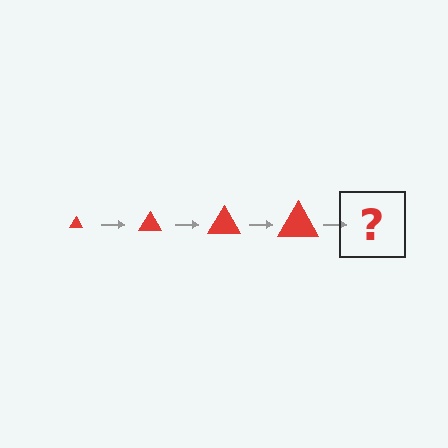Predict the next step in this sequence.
The next step is a red triangle, larger than the previous one.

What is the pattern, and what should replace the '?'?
The pattern is that the triangle gets progressively larger each step. The '?' should be a red triangle, larger than the previous one.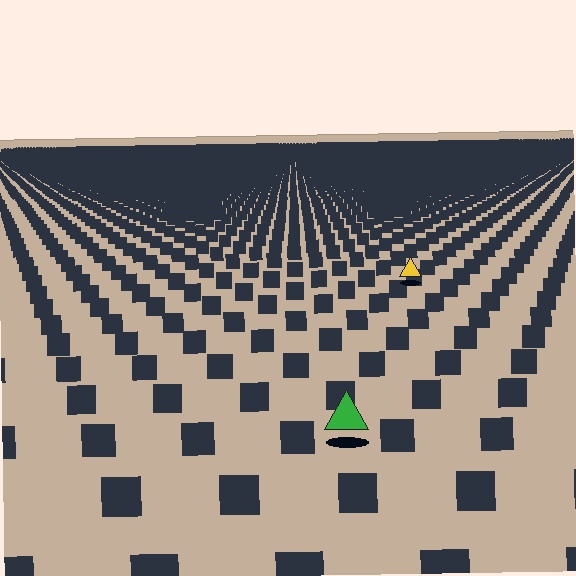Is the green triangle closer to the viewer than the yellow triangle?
Yes. The green triangle is closer — you can tell from the texture gradient: the ground texture is coarser near it.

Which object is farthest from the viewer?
The yellow triangle is farthest from the viewer. It appears smaller and the ground texture around it is denser.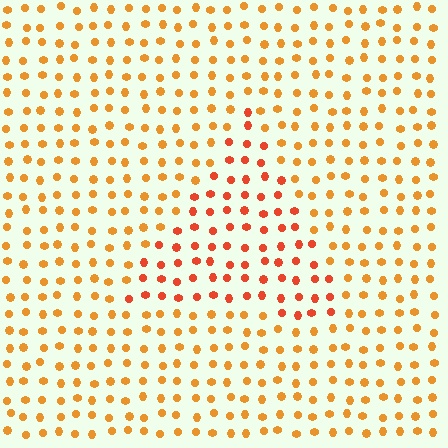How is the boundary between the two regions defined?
The boundary is defined purely by a slight shift in hue (about 25 degrees). Spacing, size, and orientation are identical on both sides.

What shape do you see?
I see a triangle.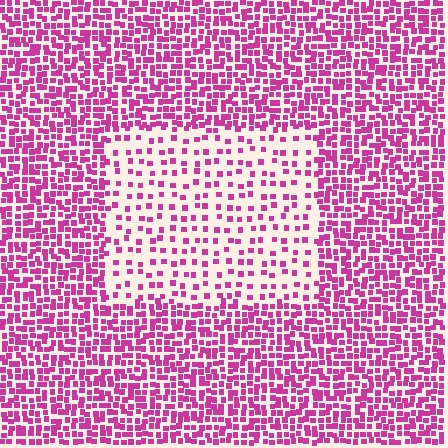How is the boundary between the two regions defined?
The boundary is defined by a change in element density (approximately 2.5x ratio). All elements are the same color, size, and shape.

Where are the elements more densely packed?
The elements are more densely packed outside the rectangle boundary.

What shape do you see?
I see a rectangle.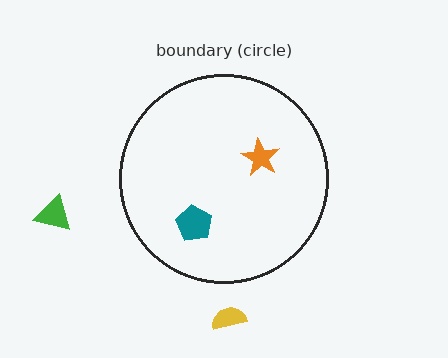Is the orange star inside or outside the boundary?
Inside.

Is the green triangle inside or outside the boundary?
Outside.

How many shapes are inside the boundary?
2 inside, 2 outside.